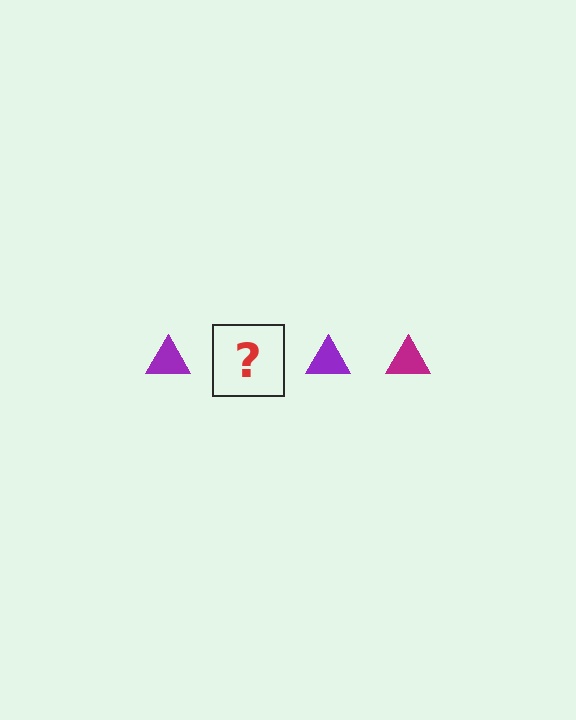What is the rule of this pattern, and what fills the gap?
The rule is that the pattern cycles through purple, magenta triangles. The gap should be filled with a magenta triangle.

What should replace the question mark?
The question mark should be replaced with a magenta triangle.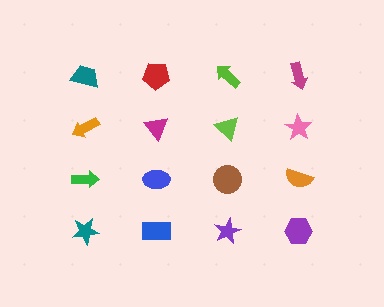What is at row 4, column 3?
A purple star.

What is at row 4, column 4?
A purple hexagon.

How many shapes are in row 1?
4 shapes.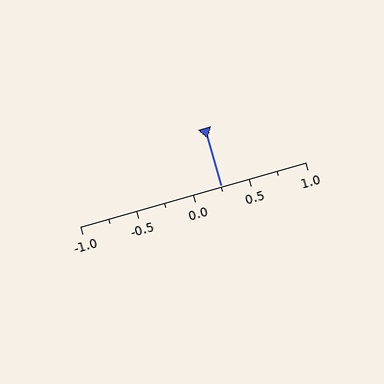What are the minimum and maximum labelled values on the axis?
The axis runs from -1.0 to 1.0.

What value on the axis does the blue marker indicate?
The marker indicates approximately 0.25.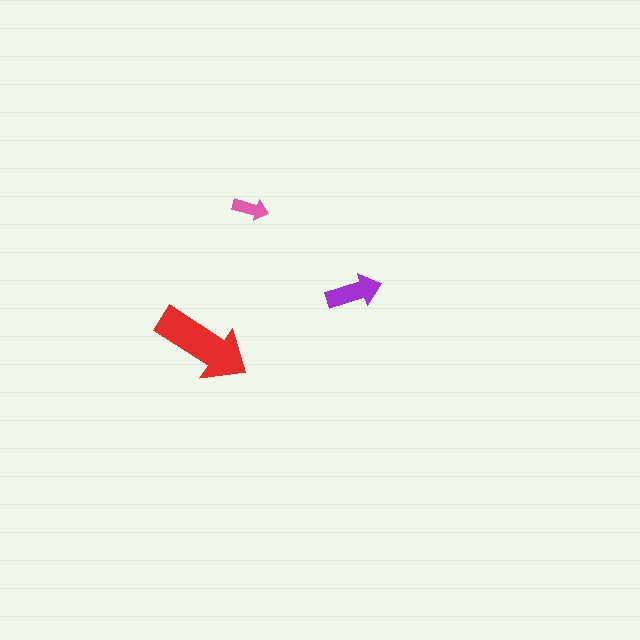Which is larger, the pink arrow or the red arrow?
The red one.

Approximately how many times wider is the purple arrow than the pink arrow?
About 1.5 times wider.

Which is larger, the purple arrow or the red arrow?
The red one.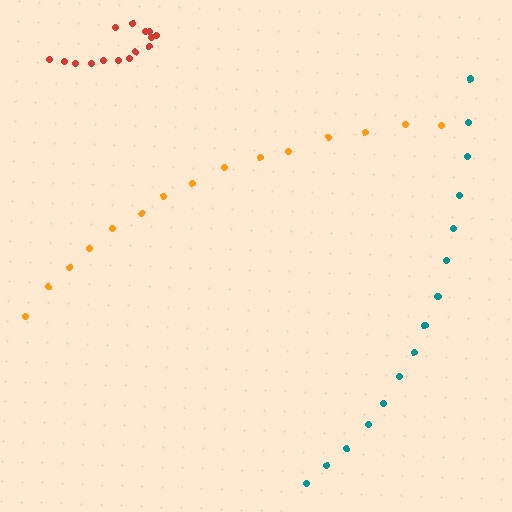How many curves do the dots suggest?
There are 3 distinct paths.